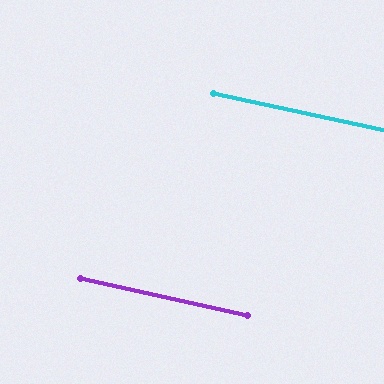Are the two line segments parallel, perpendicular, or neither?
Parallel — their directions differ by only 0.0°.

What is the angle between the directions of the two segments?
Approximately 0 degrees.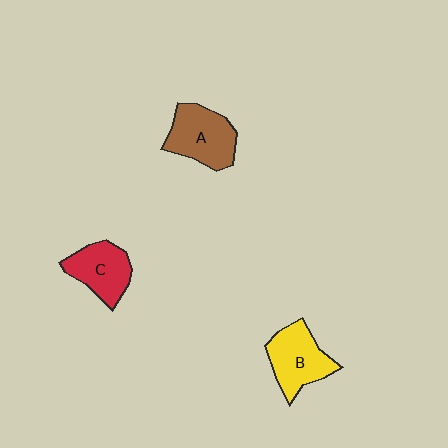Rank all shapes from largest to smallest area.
From largest to smallest: A (brown), B (yellow), C (red).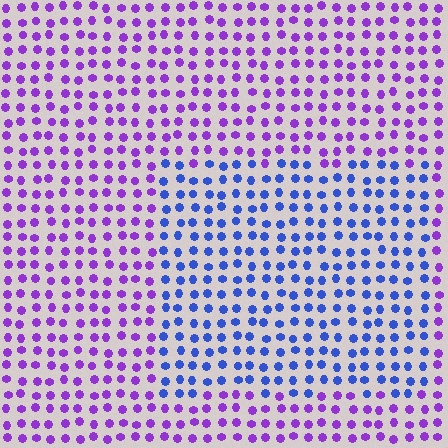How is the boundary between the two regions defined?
The boundary is defined purely by a slight shift in hue (about 48 degrees). Spacing, size, and orientation are identical on both sides.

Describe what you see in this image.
The image is filled with small purple elements in a uniform arrangement. A rectangle-shaped region is visible where the elements are tinted to a slightly different hue, forming a subtle color boundary.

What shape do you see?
I see a rectangle.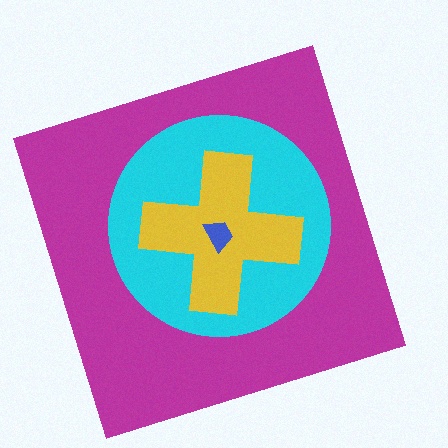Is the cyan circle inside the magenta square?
Yes.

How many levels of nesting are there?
4.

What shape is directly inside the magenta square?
The cyan circle.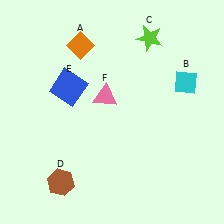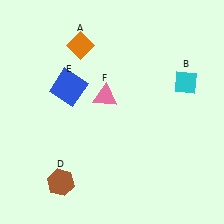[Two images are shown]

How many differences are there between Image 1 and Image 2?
There is 1 difference between the two images.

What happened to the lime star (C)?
The lime star (C) was removed in Image 2. It was in the top-right area of Image 1.